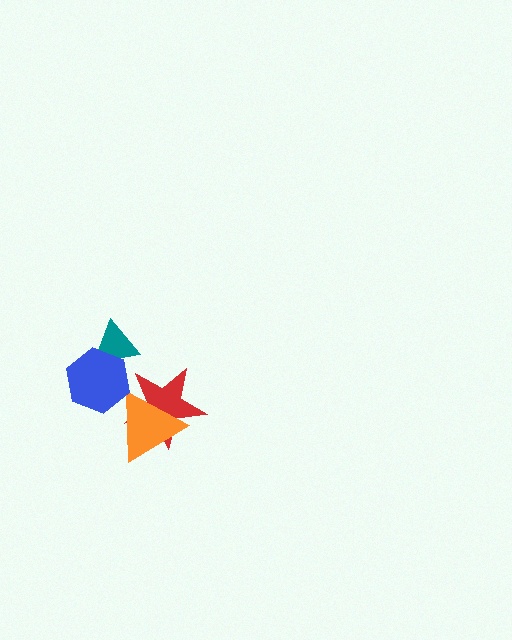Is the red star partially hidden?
Yes, it is partially covered by another shape.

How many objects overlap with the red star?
1 object overlaps with the red star.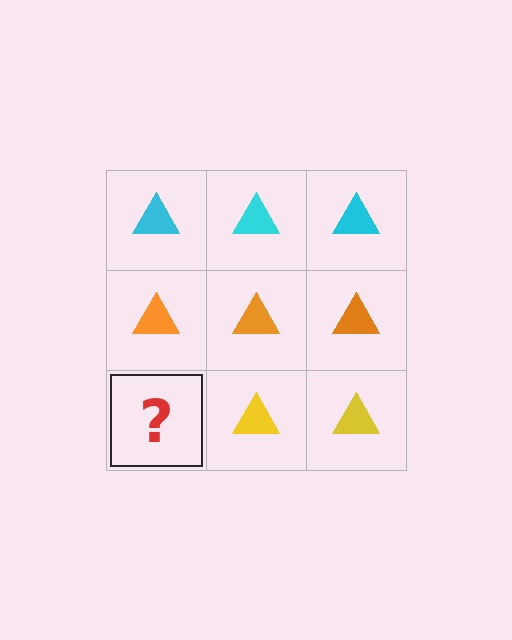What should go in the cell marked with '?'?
The missing cell should contain a yellow triangle.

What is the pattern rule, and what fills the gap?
The rule is that each row has a consistent color. The gap should be filled with a yellow triangle.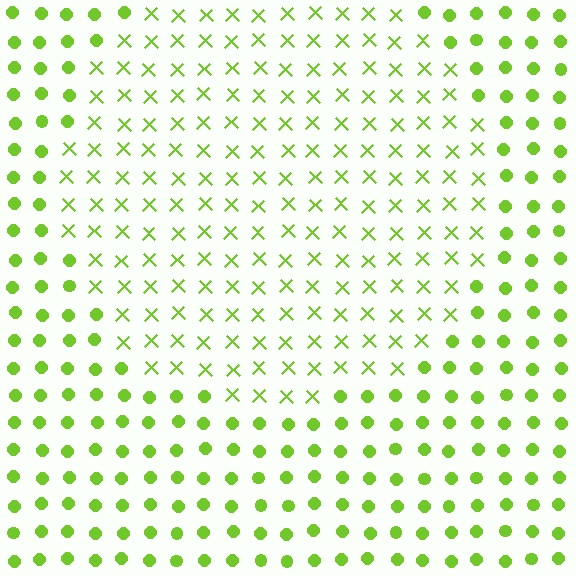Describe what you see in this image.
The image is filled with small lime elements arranged in a uniform grid. A circle-shaped region contains X marks, while the surrounding area contains circles. The boundary is defined purely by the change in element shape.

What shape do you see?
I see a circle.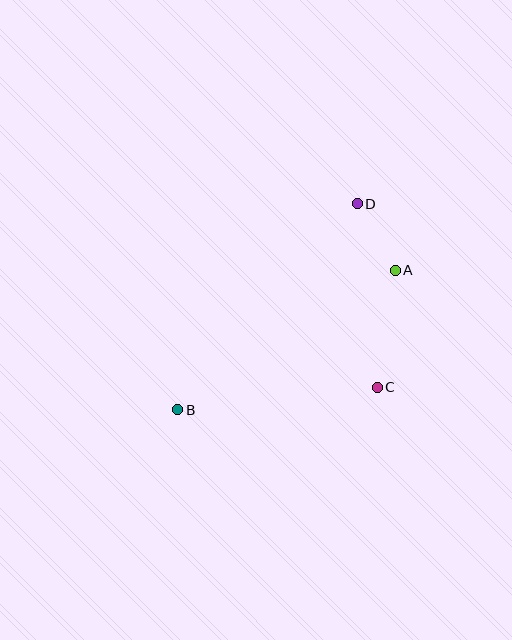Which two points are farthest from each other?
Points B and D are farthest from each other.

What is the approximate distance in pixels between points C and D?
The distance between C and D is approximately 185 pixels.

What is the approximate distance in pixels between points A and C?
The distance between A and C is approximately 118 pixels.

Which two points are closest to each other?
Points A and D are closest to each other.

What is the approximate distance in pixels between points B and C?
The distance between B and C is approximately 200 pixels.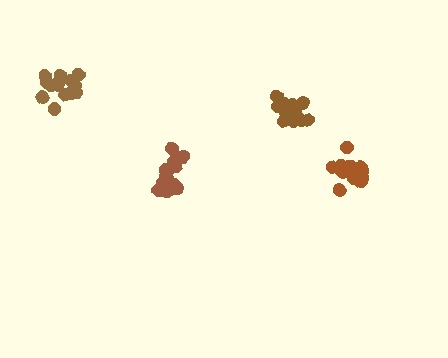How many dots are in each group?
Group 1: 19 dots, Group 2: 16 dots, Group 3: 15 dots, Group 4: 18 dots (68 total).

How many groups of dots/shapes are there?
There are 4 groups.